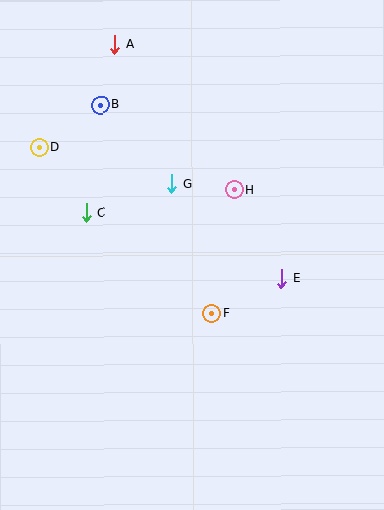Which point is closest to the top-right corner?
Point H is closest to the top-right corner.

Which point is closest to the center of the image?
Point F at (212, 313) is closest to the center.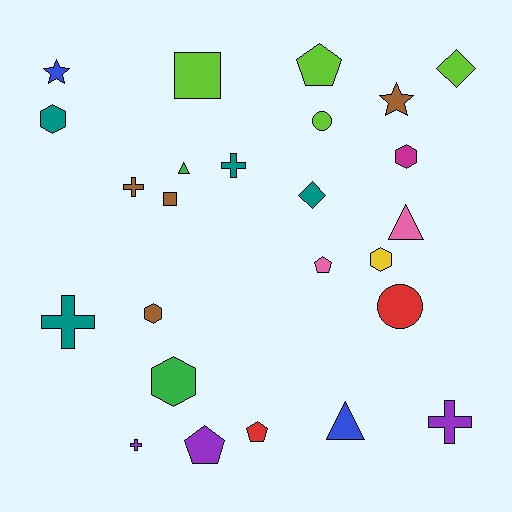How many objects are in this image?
There are 25 objects.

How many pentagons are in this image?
There are 4 pentagons.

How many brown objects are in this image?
There are 4 brown objects.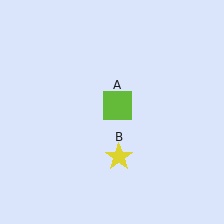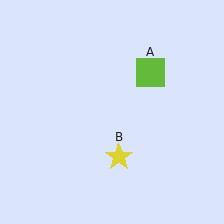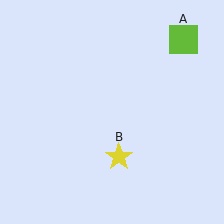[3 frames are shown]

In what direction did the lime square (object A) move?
The lime square (object A) moved up and to the right.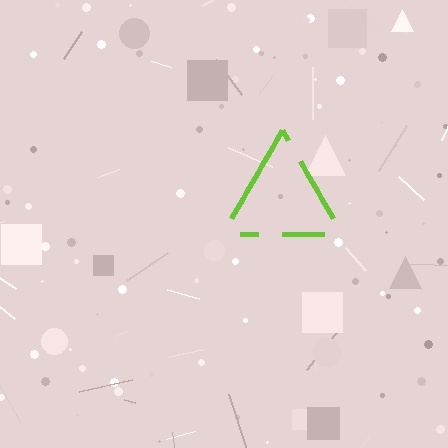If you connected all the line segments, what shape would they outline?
They would outline a triangle.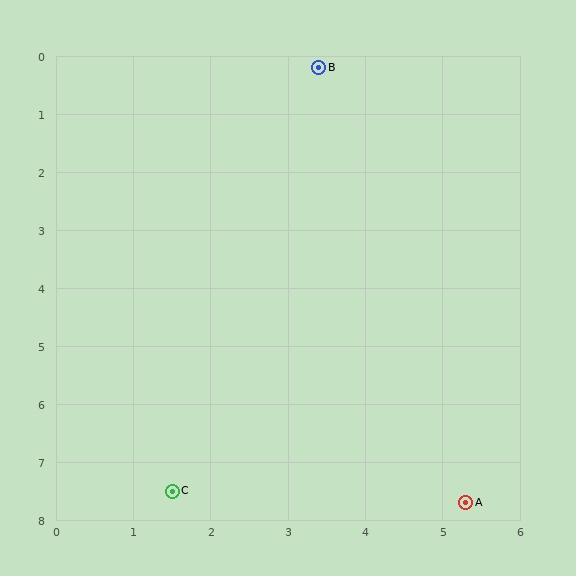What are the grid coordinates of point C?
Point C is at approximately (1.5, 7.5).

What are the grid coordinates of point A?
Point A is at approximately (5.3, 7.7).